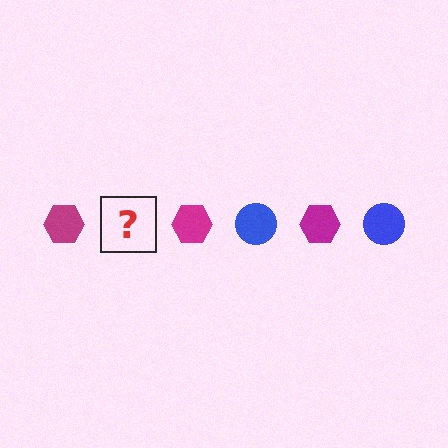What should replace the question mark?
The question mark should be replaced with a blue circle.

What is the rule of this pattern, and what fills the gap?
The rule is that the pattern alternates between magenta hexagon and blue circle. The gap should be filled with a blue circle.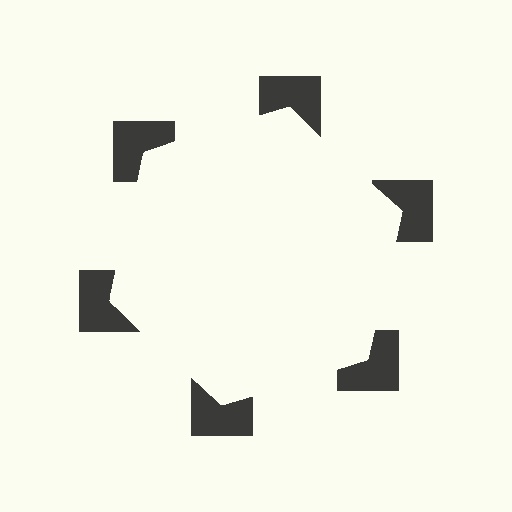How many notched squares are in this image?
There are 6 — one at each vertex of the illusory hexagon.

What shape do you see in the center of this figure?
An illusory hexagon — its edges are inferred from the aligned wedge cuts in the notched squares, not physically drawn.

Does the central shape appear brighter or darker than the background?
It typically appears slightly brighter than the background, even though no actual brightness change is drawn.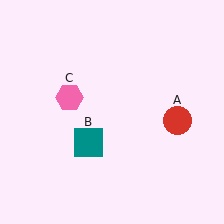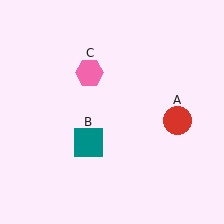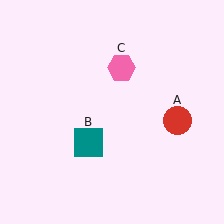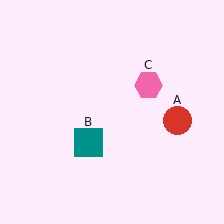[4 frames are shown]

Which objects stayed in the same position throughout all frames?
Red circle (object A) and teal square (object B) remained stationary.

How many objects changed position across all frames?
1 object changed position: pink hexagon (object C).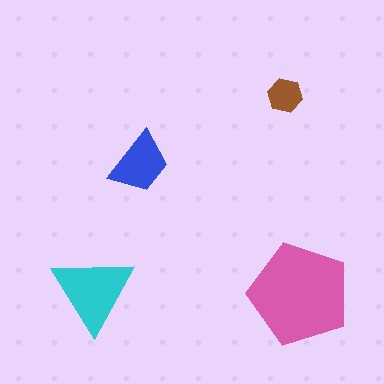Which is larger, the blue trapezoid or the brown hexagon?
The blue trapezoid.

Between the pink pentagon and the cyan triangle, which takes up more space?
The pink pentagon.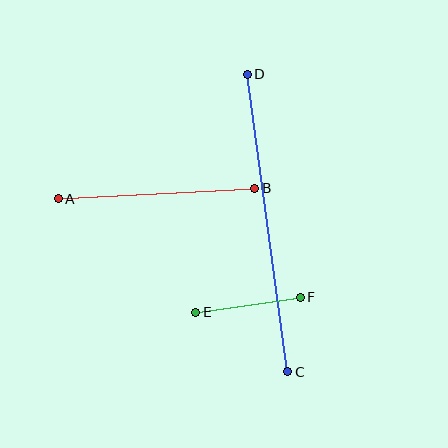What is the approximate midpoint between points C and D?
The midpoint is at approximately (268, 223) pixels.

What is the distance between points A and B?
The distance is approximately 197 pixels.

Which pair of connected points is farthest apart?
Points C and D are farthest apart.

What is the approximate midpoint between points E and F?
The midpoint is at approximately (248, 305) pixels.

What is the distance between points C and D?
The distance is approximately 300 pixels.